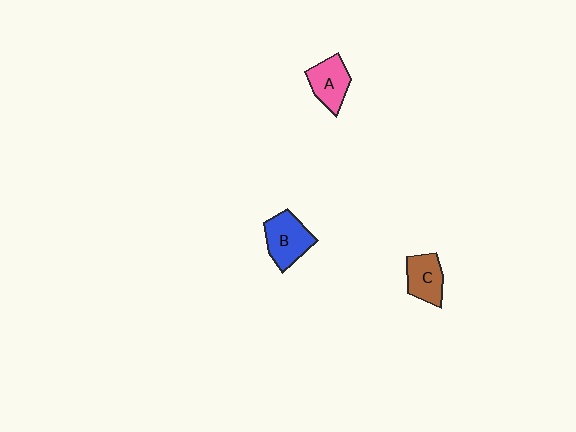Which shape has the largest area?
Shape B (blue).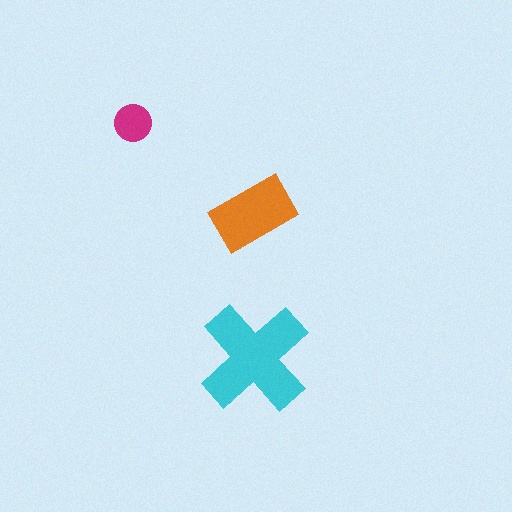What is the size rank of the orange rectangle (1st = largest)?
2nd.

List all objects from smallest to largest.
The magenta circle, the orange rectangle, the cyan cross.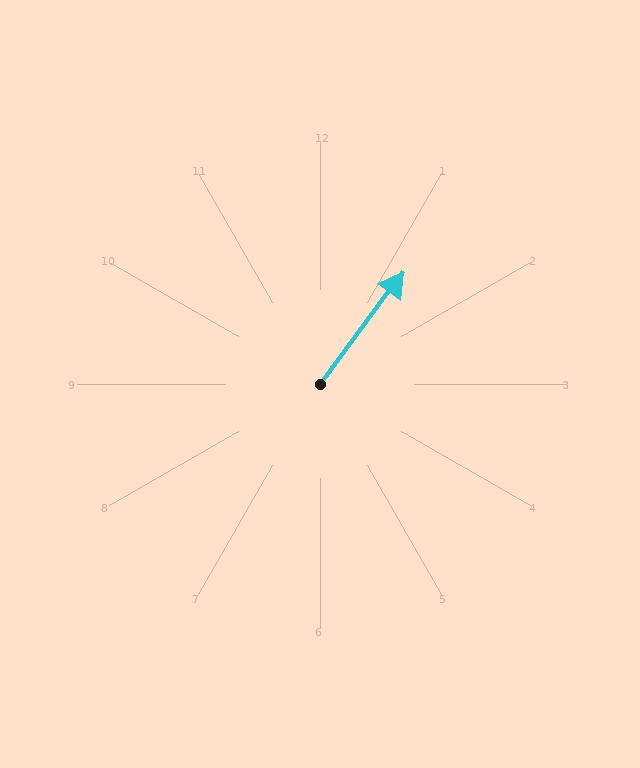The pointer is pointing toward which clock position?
Roughly 1 o'clock.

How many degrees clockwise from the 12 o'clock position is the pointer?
Approximately 37 degrees.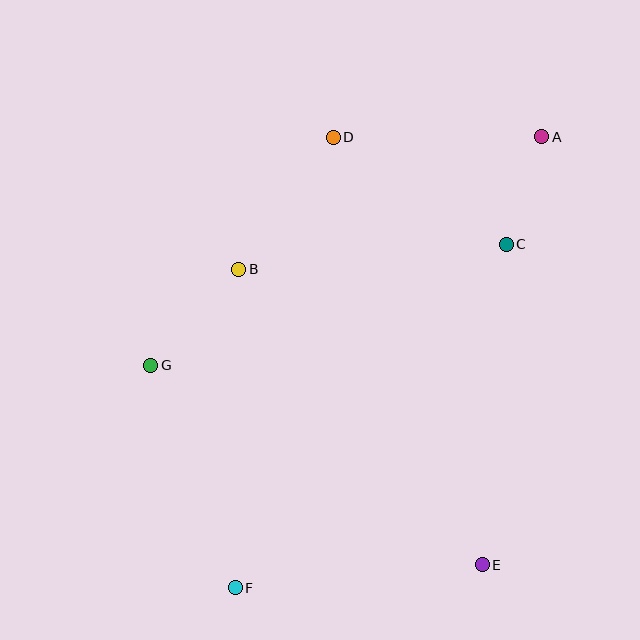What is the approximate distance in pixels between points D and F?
The distance between D and F is approximately 461 pixels.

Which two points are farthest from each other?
Points A and F are farthest from each other.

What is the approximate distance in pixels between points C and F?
The distance between C and F is approximately 438 pixels.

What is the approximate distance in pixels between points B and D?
The distance between B and D is approximately 162 pixels.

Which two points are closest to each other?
Points A and C are closest to each other.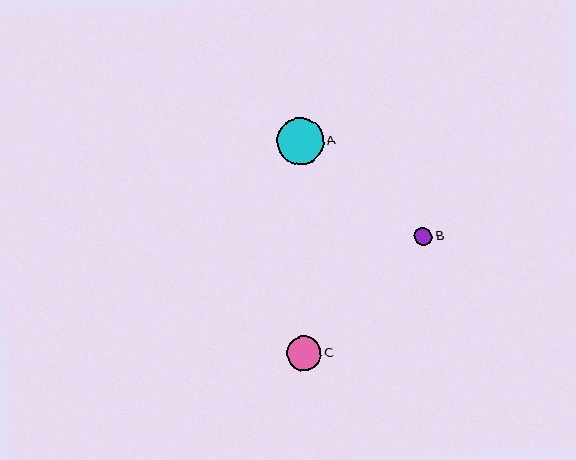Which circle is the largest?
Circle A is the largest with a size of approximately 47 pixels.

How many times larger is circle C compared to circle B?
Circle C is approximately 1.9 times the size of circle B.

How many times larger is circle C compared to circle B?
Circle C is approximately 1.9 times the size of circle B.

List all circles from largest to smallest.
From largest to smallest: A, C, B.